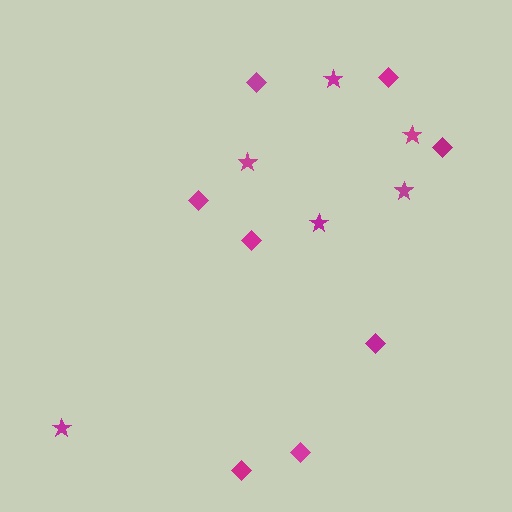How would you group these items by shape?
There are 2 groups: one group of stars (6) and one group of diamonds (8).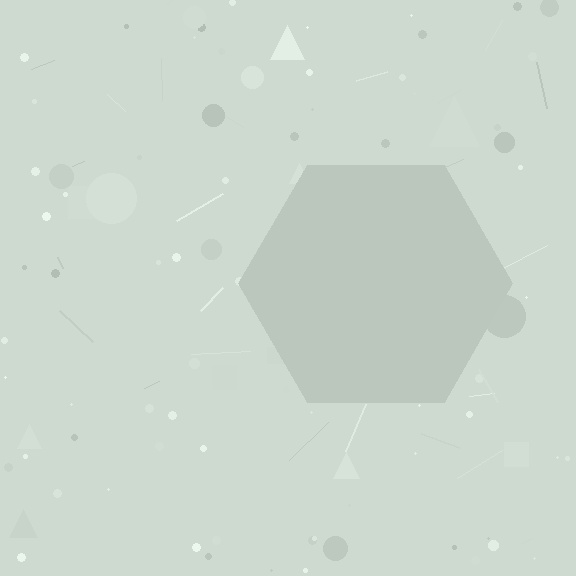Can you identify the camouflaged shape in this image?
The camouflaged shape is a hexagon.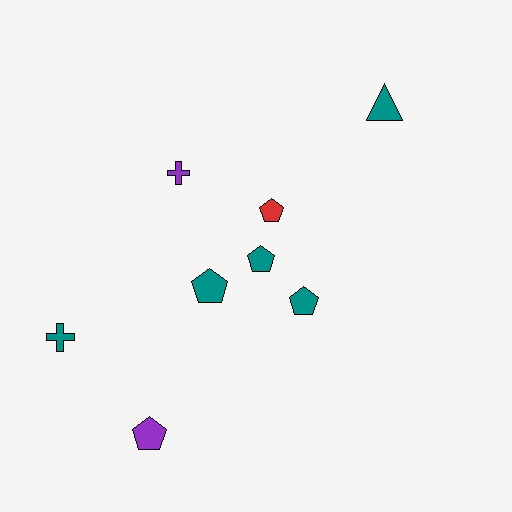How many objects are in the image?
There are 8 objects.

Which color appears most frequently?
Teal, with 5 objects.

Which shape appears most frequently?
Pentagon, with 5 objects.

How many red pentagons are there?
There is 1 red pentagon.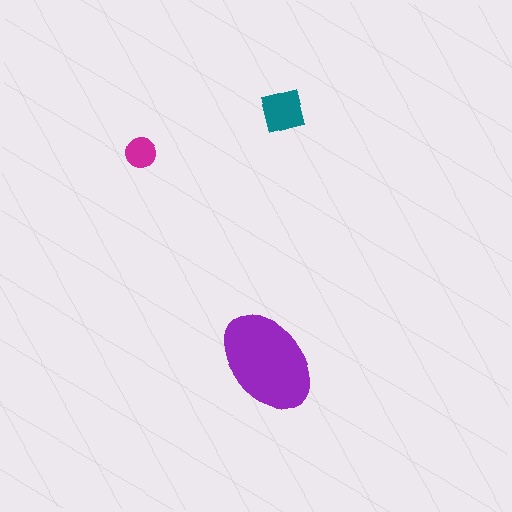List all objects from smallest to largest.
The magenta circle, the teal square, the purple ellipse.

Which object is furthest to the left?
The magenta circle is leftmost.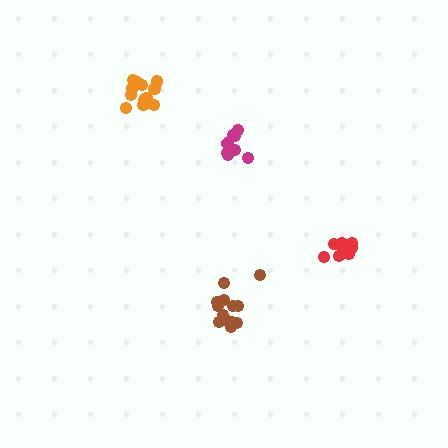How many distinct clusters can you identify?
There are 4 distinct clusters.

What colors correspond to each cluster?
The clusters are colored: brown, magenta, red, orange.